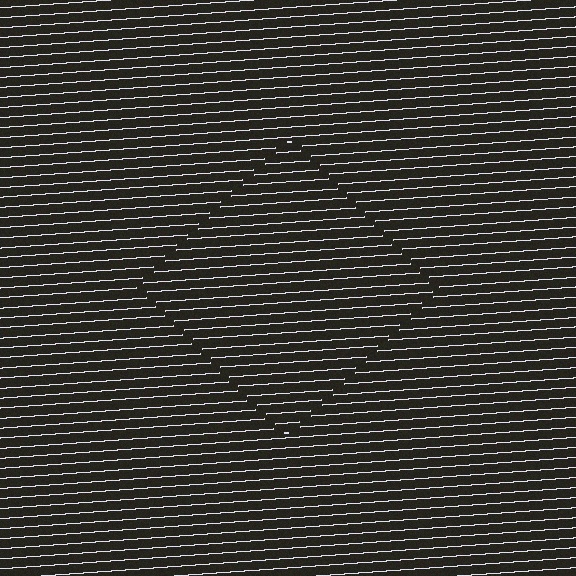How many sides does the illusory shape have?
4 sides — the line-ends trace a square.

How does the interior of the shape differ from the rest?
The interior of the shape contains the same grating, shifted by half a period — the contour is defined by the phase discontinuity where line-ends from the inner and outer gratings abut.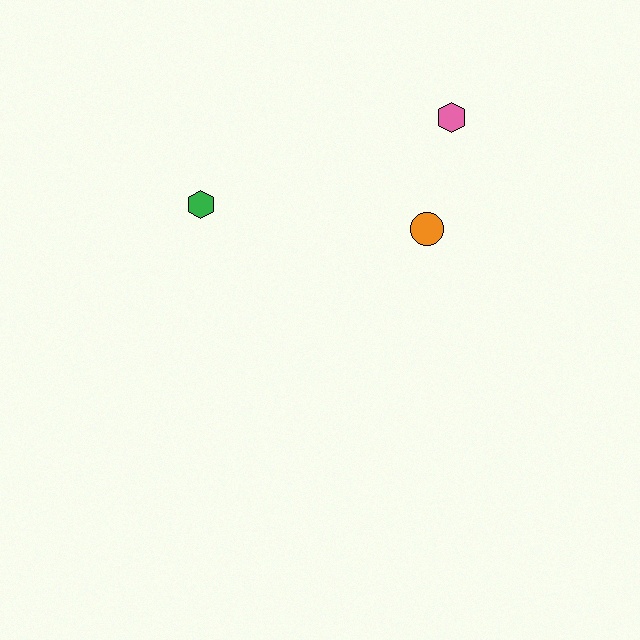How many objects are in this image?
There are 3 objects.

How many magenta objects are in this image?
There are no magenta objects.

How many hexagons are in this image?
There are 2 hexagons.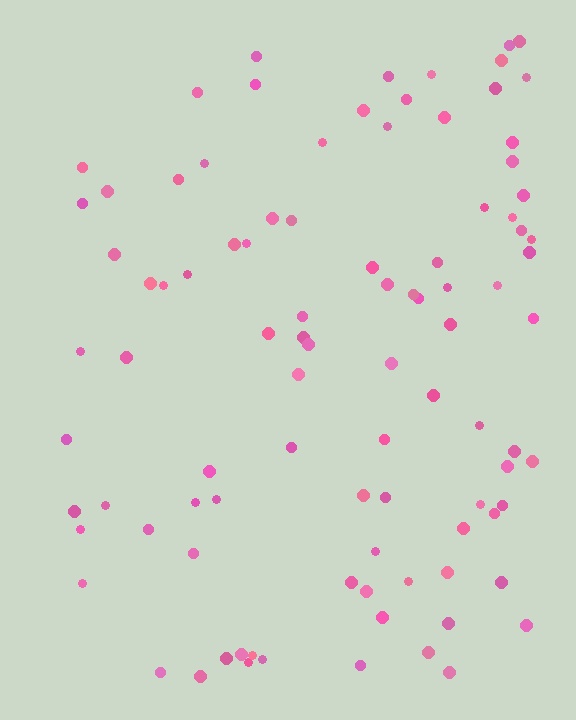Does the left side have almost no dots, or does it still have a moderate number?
Still a moderate number, just noticeably fewer than the right.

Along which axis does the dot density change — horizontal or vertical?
Horizontal.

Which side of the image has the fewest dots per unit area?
The left.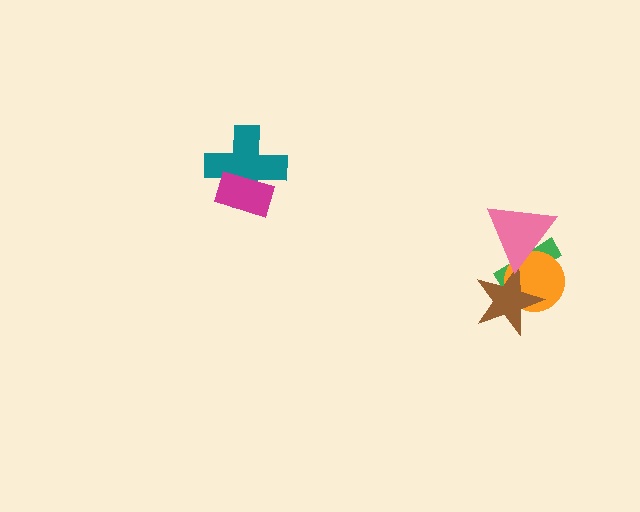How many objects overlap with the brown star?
3 objects overlap with the brown star.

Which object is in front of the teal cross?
The magenta rectangle is in front of the teal cross.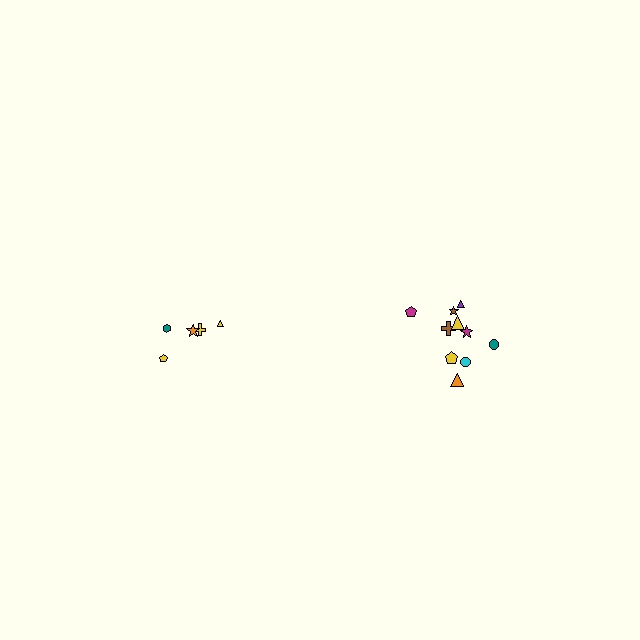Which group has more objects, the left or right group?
The right group.